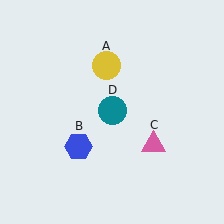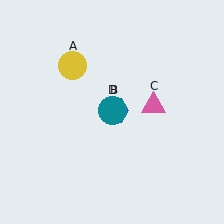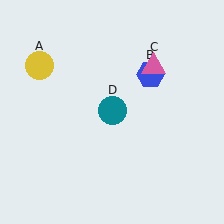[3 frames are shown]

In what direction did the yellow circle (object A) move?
The yellow circle (object A) moved left.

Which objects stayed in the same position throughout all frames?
Teal circle (object D) remained stationary.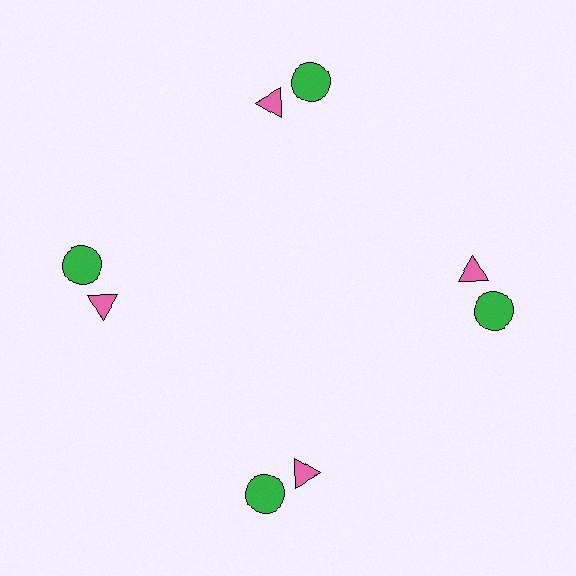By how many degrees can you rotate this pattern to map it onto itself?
The pattern maps onto itself every 90 degrees of rotation.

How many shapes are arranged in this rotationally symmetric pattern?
There are 8 shapes, arranged in 4 groups of 2.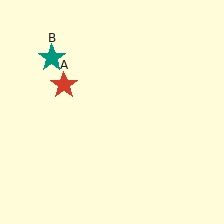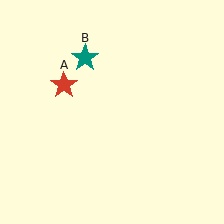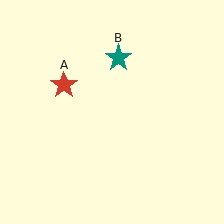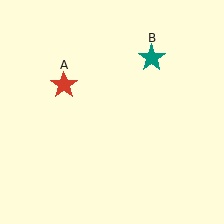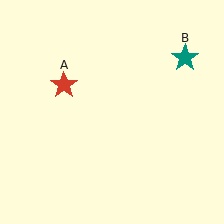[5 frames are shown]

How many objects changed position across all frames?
1 object changed position: teal star (object B).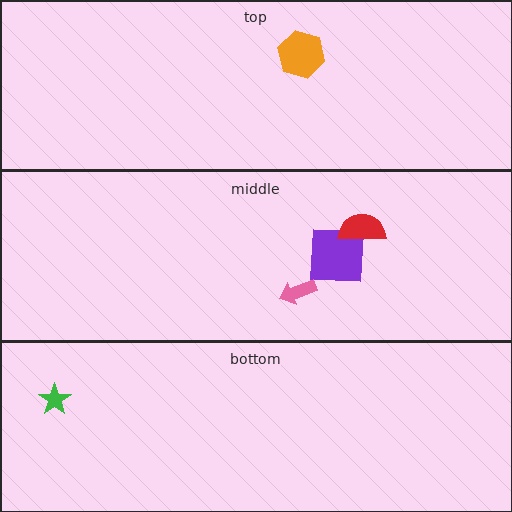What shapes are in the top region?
The orange hexagon.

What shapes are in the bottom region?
The green star.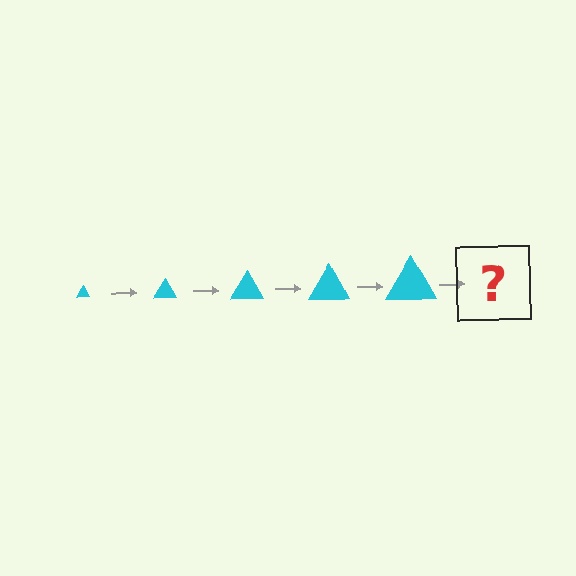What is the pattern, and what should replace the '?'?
The pattern is that the triangle gets progressively larger each step. The '?' should be a cyan triangle, larger than the previous one.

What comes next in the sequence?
The next element should be a cyan triangle, larger than the previous one.